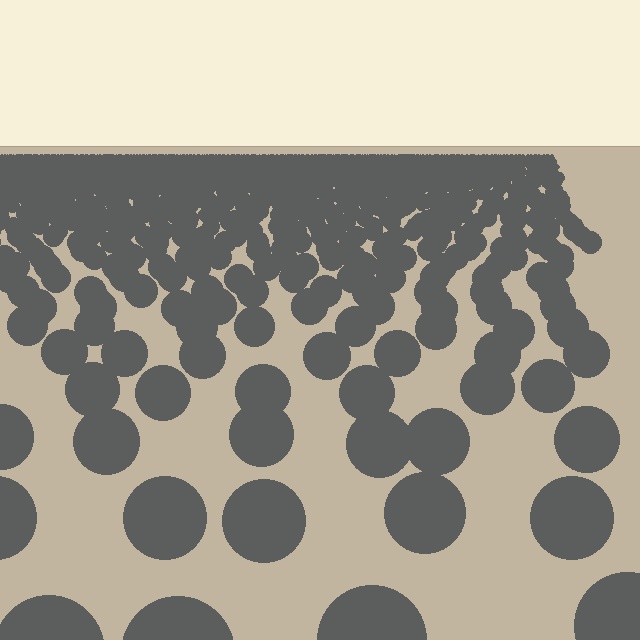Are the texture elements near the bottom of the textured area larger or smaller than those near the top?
Larger. Near the bottom, elements are closer to the viewer and appear at a bigger on-screen size.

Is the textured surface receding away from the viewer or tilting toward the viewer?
The surface is receding away from the viewer. Texture elements get smaller and denser toward the top.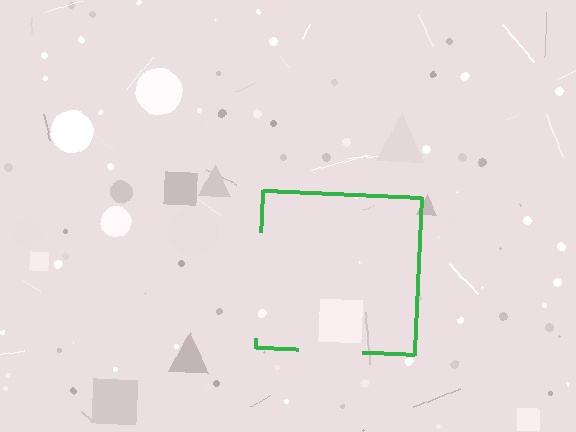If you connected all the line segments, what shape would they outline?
They would outline a square.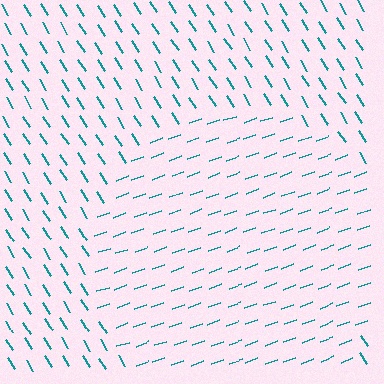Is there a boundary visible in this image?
Yes, there is a texture boundary formed by a change in line orientation.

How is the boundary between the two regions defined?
The boundary is defined purely by a change in line orientation (approximately 77 degrees difference). All lines are the same color and thickness.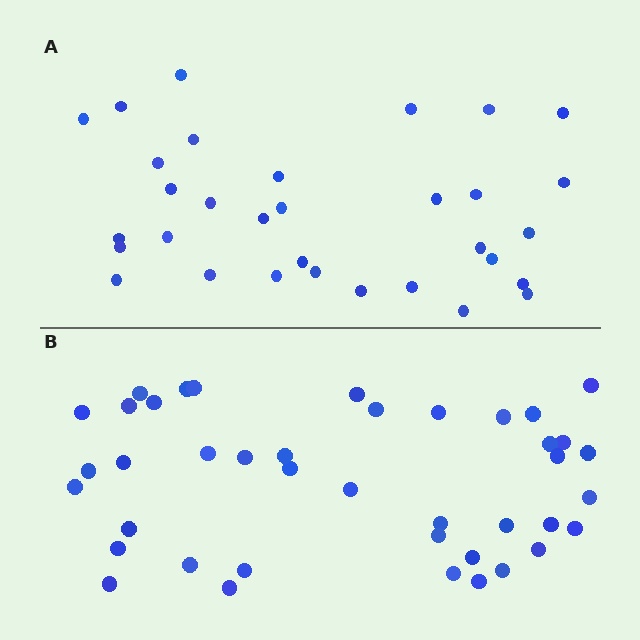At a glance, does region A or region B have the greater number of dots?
Region B (the bottom region) has more dots.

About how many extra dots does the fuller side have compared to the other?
Region B has roughly 8 or so more dots than region A.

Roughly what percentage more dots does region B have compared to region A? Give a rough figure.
About 30% more.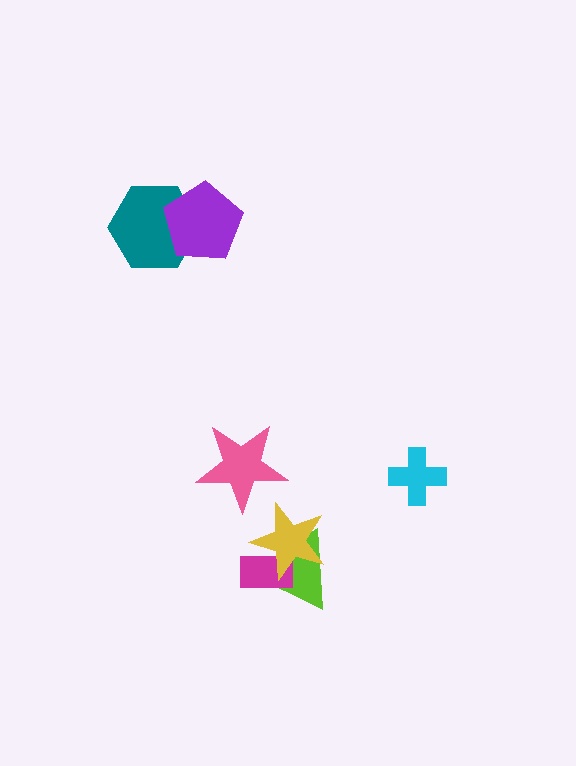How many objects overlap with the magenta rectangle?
2 objects overlap with the magenta rectangle.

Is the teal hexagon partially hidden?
Yes, it is partially covered by another shape.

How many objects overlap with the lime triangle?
2 objects overlap with the lime triangle.